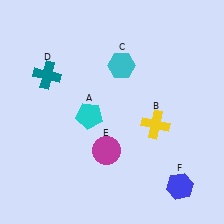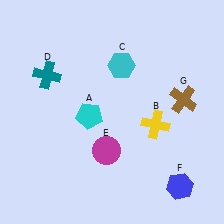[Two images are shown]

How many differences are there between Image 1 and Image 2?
There is 1 difference between the two images.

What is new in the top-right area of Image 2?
A brown cross (G) was added in the top-right area of Image 2.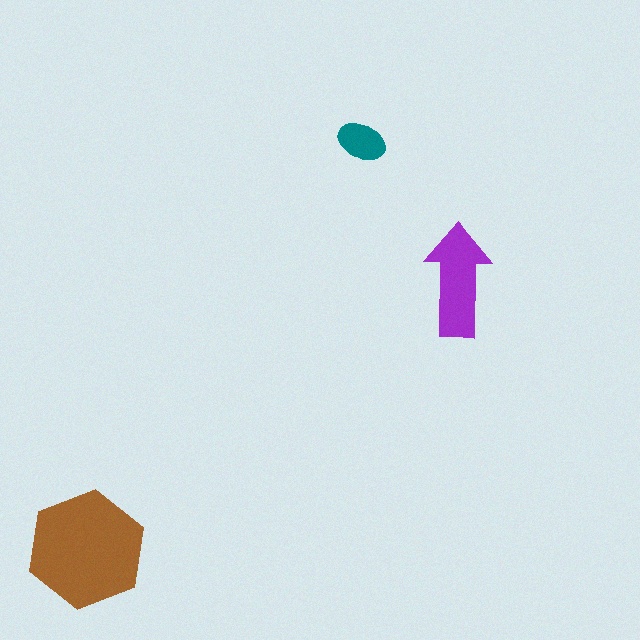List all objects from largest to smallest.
The brown hexagon, the purple arrow, the teal ellipse.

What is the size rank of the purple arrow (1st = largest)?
2nd.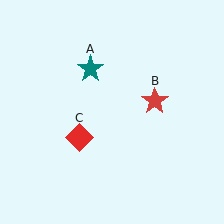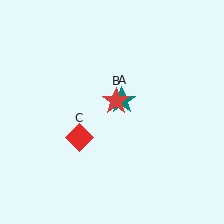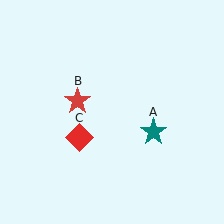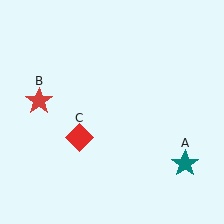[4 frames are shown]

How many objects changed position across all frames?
2 objects changed position: teal star (object A), red star (object B).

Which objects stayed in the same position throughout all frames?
Red diamond (object C) remained stationary.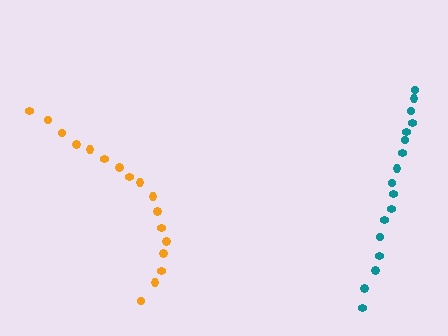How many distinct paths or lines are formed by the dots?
There are 2 distinct paths.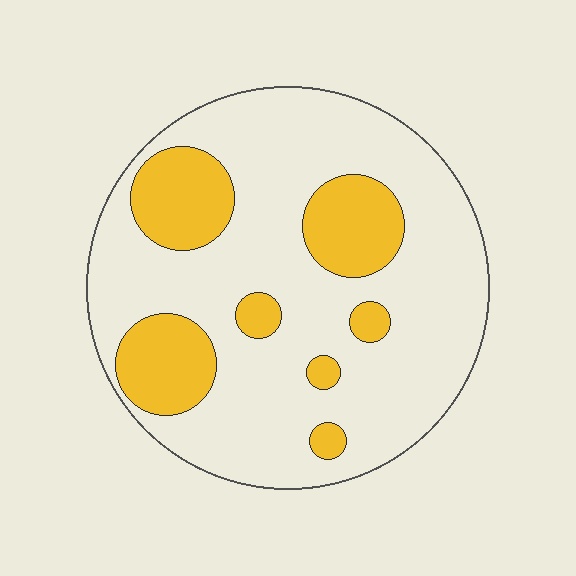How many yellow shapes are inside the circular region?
7.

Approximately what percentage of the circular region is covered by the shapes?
Approximately 25%.